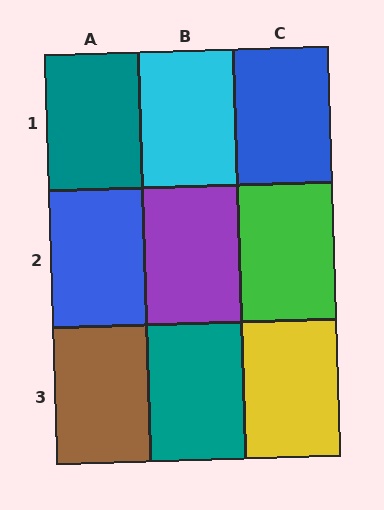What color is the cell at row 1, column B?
Cyan.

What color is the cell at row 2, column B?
Purple.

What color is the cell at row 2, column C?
Green.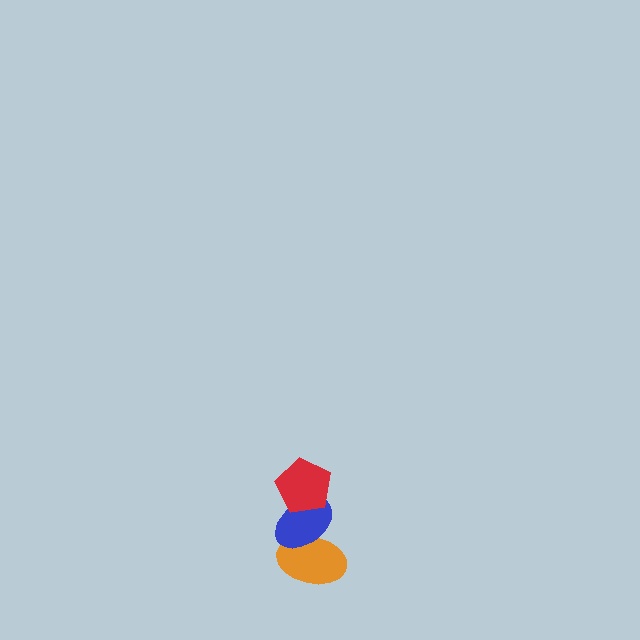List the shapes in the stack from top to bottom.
From top to bottom: the red pentagon, the blue ellipse, the orange ellipse.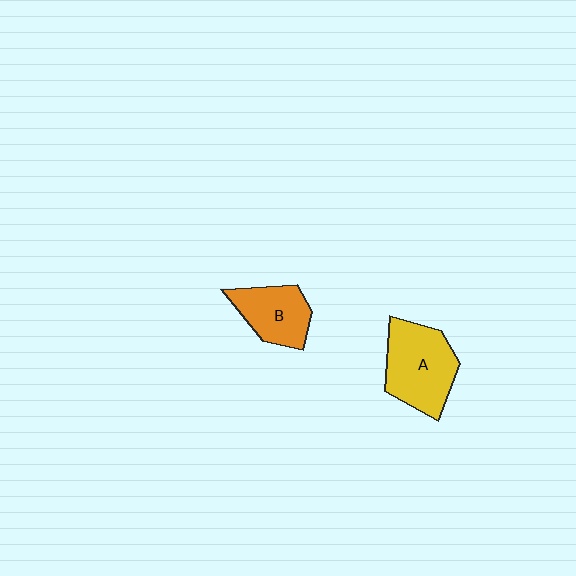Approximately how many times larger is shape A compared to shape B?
Approximately 1.4 times.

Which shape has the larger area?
Shape A (yellow).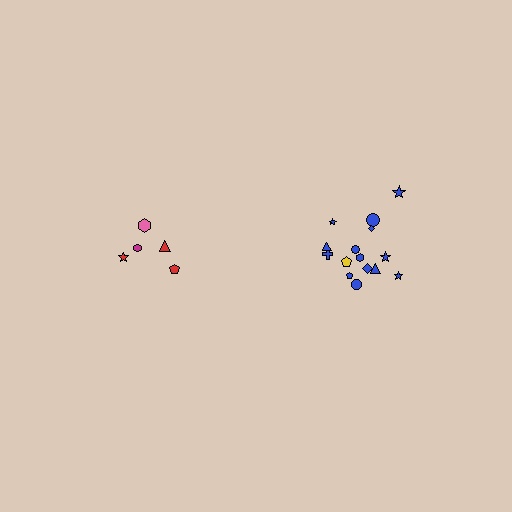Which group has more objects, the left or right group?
The right group.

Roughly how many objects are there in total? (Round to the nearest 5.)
Roughly 20 objects in total.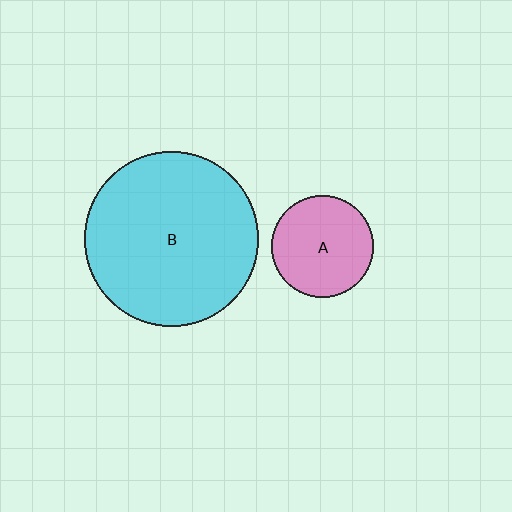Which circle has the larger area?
Circle B (cyan).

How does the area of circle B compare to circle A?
Approximately 2.9 times.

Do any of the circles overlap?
No, none of the circles overlap.